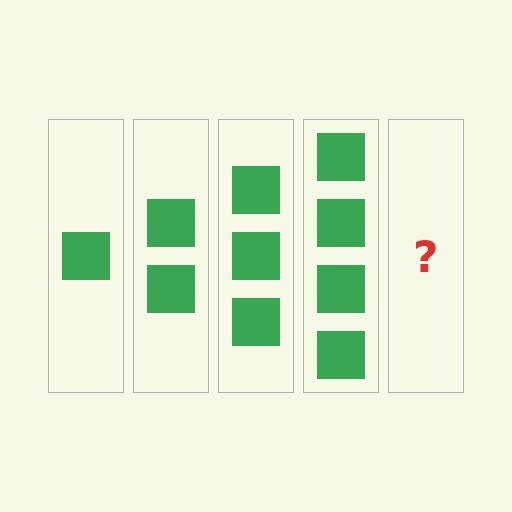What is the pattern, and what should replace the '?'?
The pattern is that each step adds one more square. The '?' should be 5 squares.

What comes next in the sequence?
The next element should be 5 squares.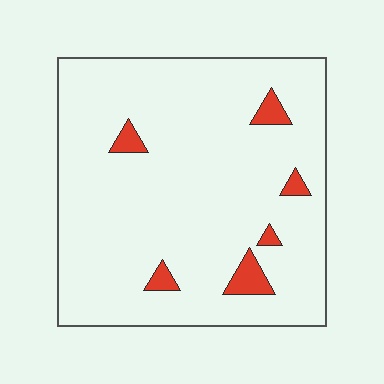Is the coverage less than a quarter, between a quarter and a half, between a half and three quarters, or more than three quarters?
Less than a quarter.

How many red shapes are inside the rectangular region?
6.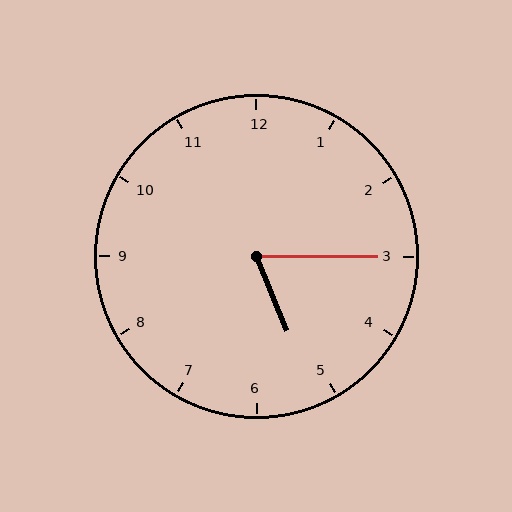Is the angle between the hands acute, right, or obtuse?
It is acute.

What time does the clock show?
5:15.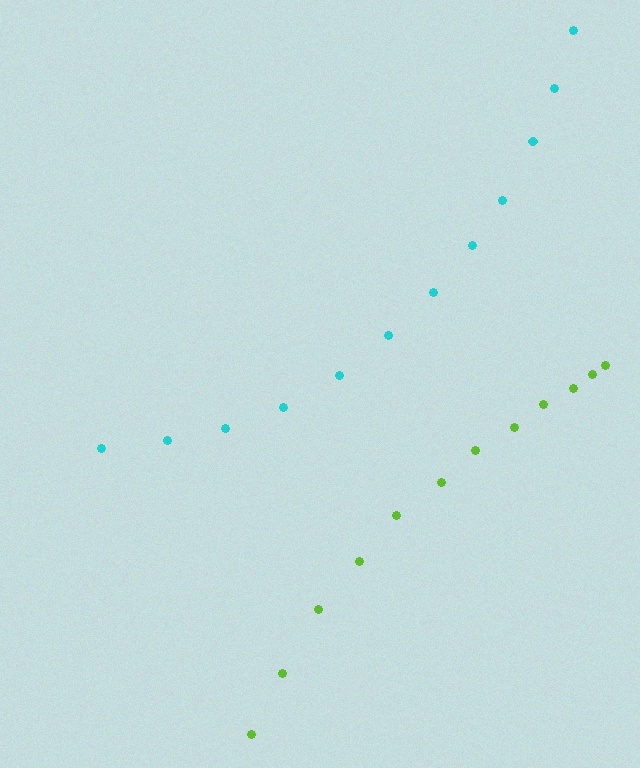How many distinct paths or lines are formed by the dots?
There are 2 distinct paths.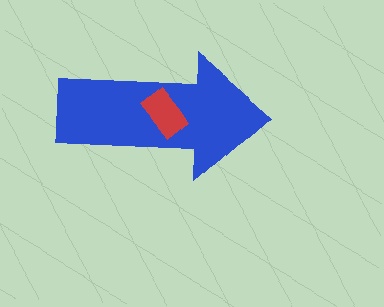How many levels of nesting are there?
2.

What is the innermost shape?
The red rectangle.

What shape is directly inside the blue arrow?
The red rectangle.